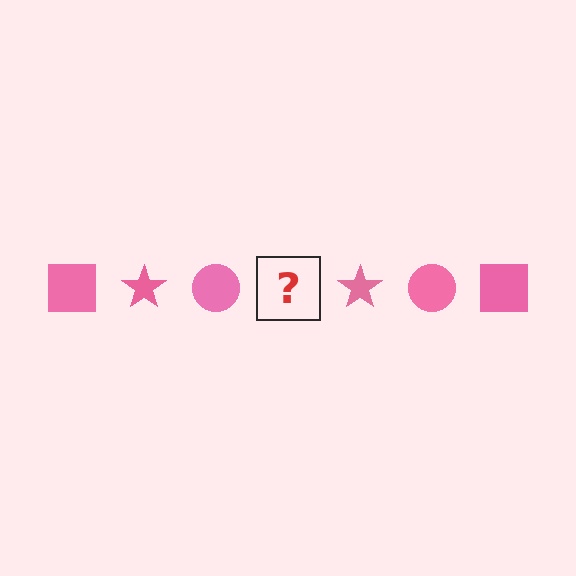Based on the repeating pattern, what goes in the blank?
The blank should be a pink square.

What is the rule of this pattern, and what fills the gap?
The rule is that the pattern cycles through square, star, circle shapes in pink. The gap should be filled with a pink square.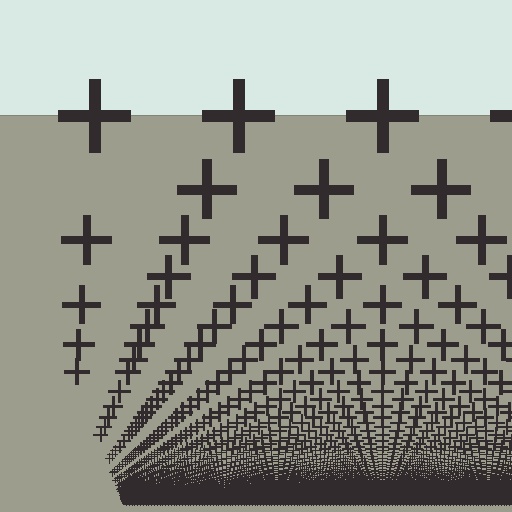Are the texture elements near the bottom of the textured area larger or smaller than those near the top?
Smaller. The gradient is inverted — elements near the bottom are smaller and denser.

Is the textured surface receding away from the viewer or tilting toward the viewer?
The surface appears to tilt toward the viewer. Texture elements get larger and sparser toward the top.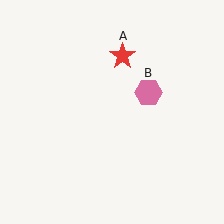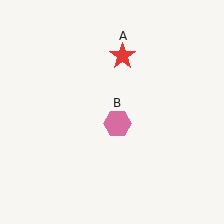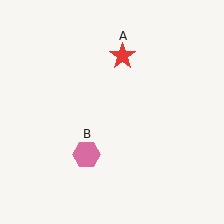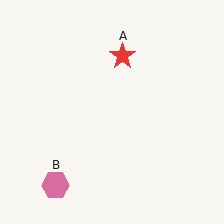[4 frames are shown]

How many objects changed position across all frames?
1 object changed position: pink hexagon (object B).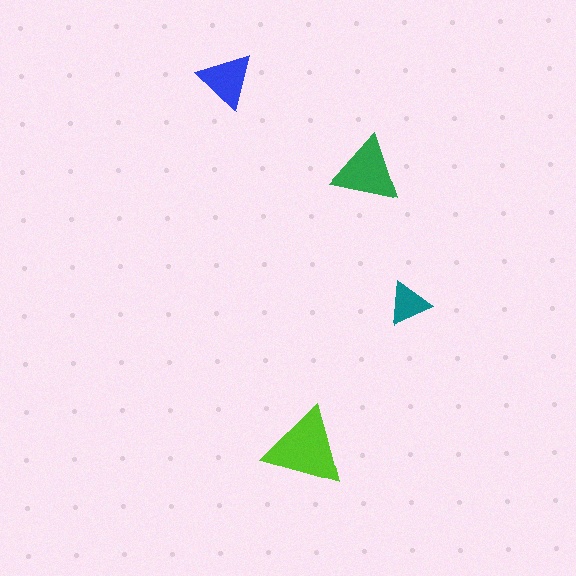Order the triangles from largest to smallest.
the lime one, the green one, the blue one, the teal one.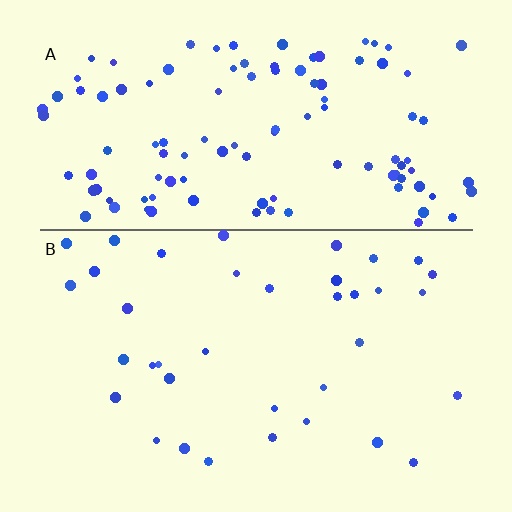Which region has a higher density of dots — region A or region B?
A (the top).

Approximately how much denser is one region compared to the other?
Approximately 3.2× — region A over region B.